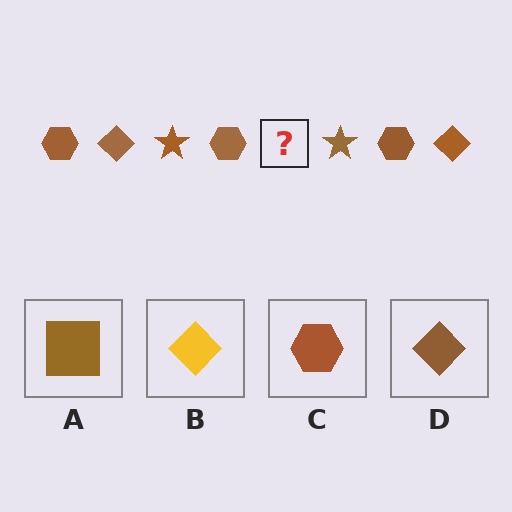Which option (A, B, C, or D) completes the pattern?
D.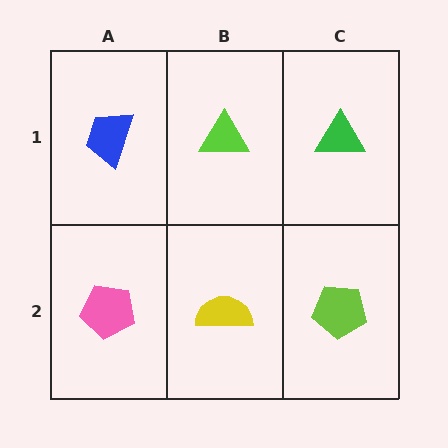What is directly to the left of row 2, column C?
A yellow semicircle.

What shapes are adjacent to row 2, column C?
A green triangle (row 1, column C), a yellow semicircle (row 2, column B).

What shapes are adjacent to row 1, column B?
A yellow semicircle (row 2, column B), a blue trapezoid (row 1, column A), a green triangle (row 1, column C).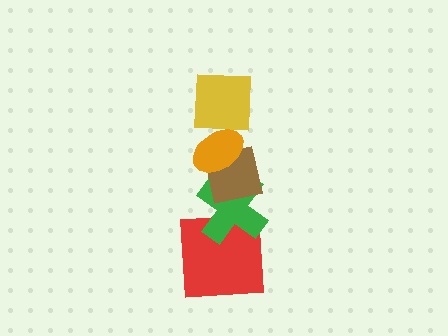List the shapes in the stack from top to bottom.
From top to bottom: the yellow square, the orange ellipse, the brown square, the green cross, the red square.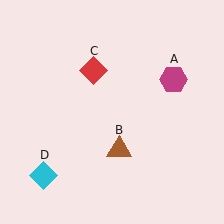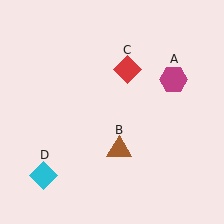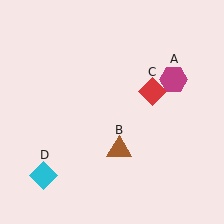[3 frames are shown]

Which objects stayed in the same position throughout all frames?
Magenta hexagon (object A) and brown triangle (object B) and cyan diamond (object D) remained stationary.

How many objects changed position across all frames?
1 object changed position: red diamond (object C).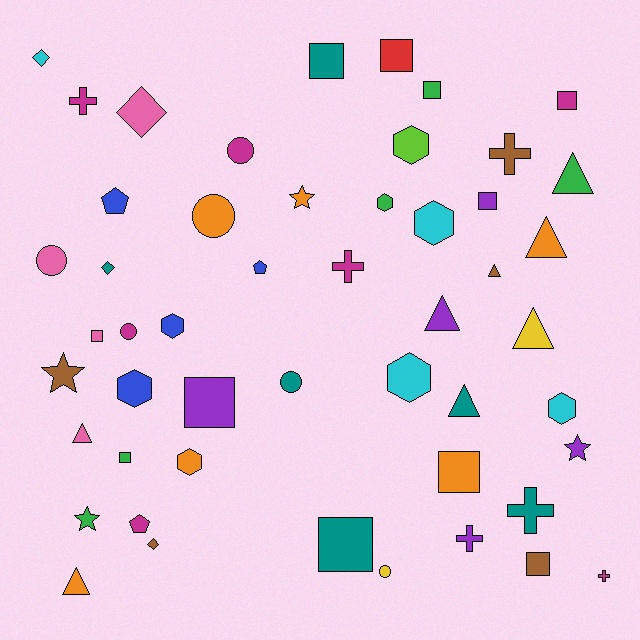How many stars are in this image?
There are 4 stars.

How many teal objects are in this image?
There are 6 teal objects.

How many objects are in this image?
There are 50 objects.